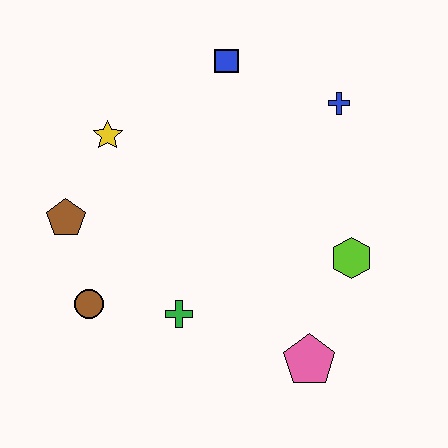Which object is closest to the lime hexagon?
The pink pentagon is closest to the lime hexagon.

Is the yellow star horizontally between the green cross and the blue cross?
No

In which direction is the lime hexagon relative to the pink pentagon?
The lime hexagon is above the pink pentagon.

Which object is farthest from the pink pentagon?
The blue square is farthest from the pink pentagon.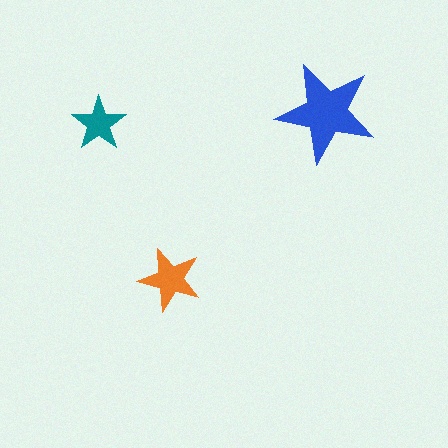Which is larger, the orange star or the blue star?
The blue one.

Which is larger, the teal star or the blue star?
The blue one.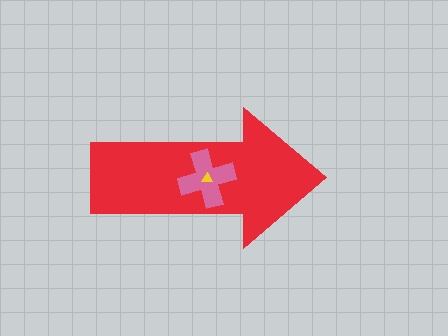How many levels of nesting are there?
3.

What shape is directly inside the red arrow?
The pink cross.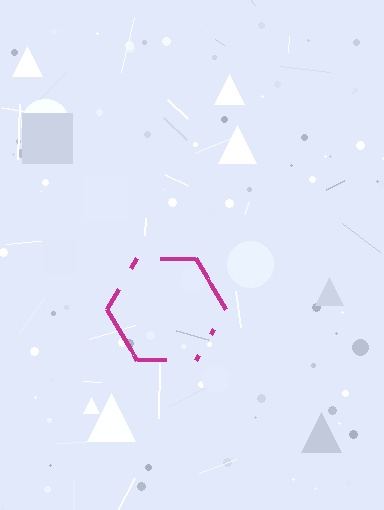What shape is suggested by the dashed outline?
The dashed outline suggests a hexagon.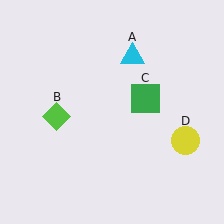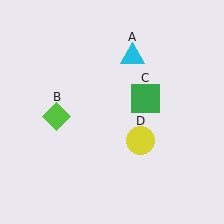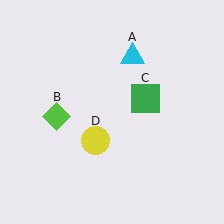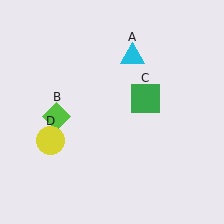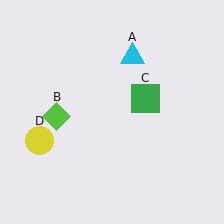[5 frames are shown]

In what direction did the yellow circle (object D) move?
The yellow circle (object D) moved left.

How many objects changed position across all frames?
1 object changed position: yellow circle (object D).